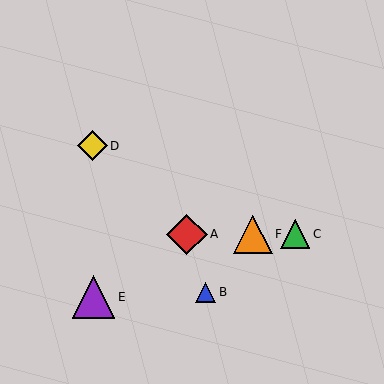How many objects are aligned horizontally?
3 objects (A, C, F) are aligned horizontally.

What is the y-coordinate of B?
Object B is at y≈292.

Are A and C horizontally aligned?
Yes, both are at y≈234.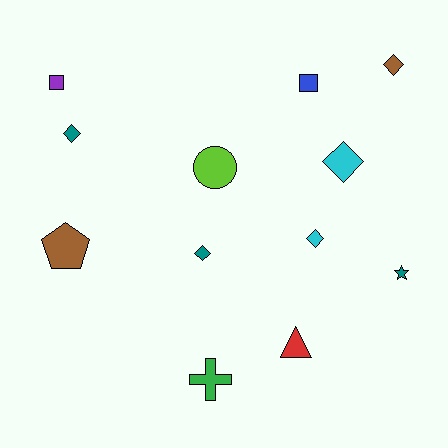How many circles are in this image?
There is 1 circle.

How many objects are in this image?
There are 12 objects.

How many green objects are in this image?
There is 1 green object.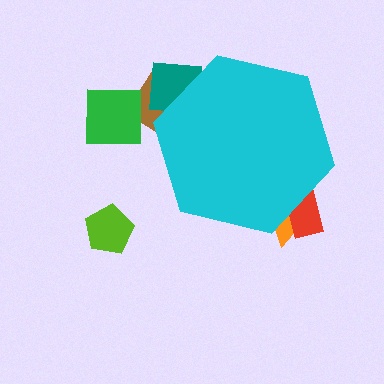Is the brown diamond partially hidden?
Yes, the brown diamond is partially hidden behind the cyan hexagon.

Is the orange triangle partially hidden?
Yes, the orange triangle is partially hidden behind the cyan hexagon.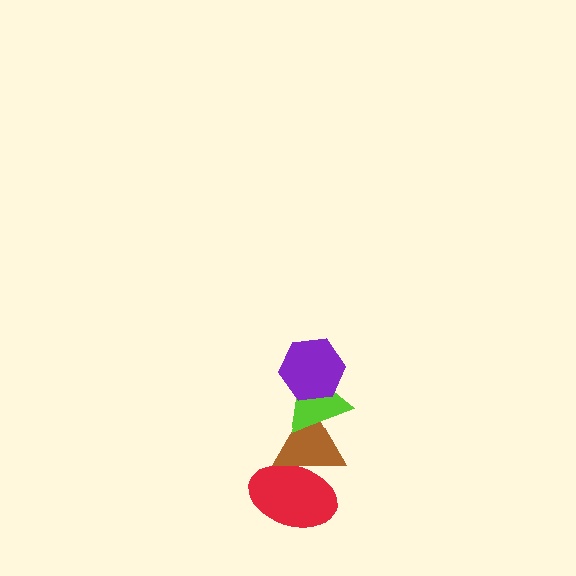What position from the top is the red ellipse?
The red ellipse is 4th from the top.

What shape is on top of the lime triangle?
The purple hexagon is on top of the lime triangle.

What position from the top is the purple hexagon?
The purple hexagon is 1st from the top.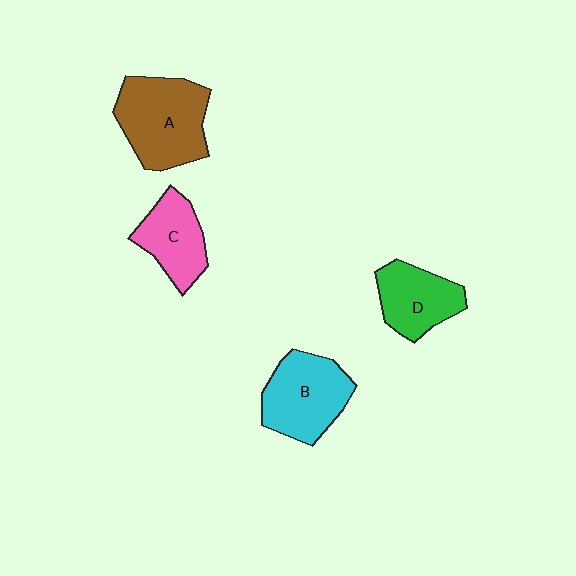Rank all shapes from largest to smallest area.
From largest to smallest: A (brown), B (cyan), D (green), C (pink).